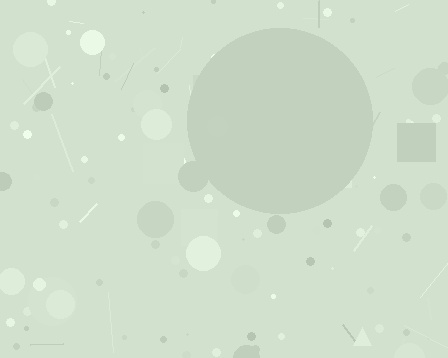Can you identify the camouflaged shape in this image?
The camouflaged shape is a circle.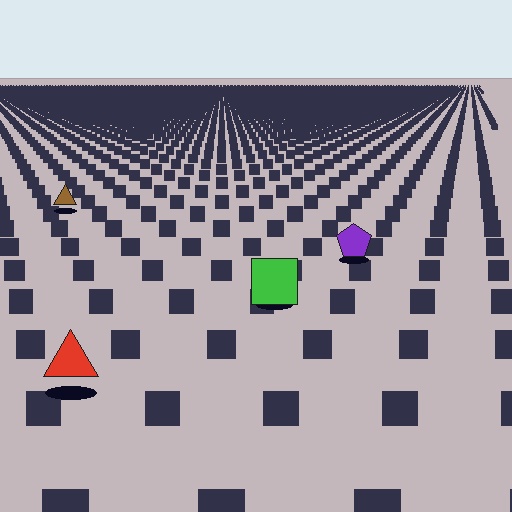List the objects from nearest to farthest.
From nearest to farthest: the red triangle, the green square, the purple pentagon, the brown triangle.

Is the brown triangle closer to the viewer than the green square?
No. The green square is closer — you can tell from the texture gradient: the ground texture is coarser near it.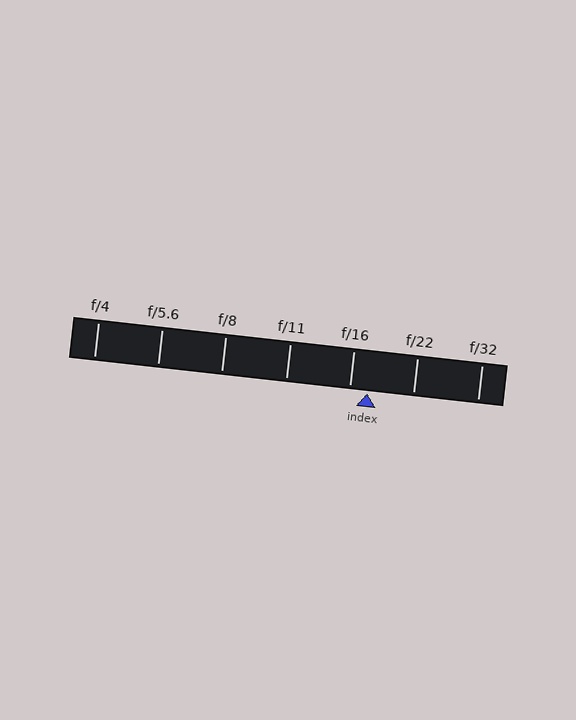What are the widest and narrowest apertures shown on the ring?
The widest aperture shown is f/4 and the narrowest is f/32.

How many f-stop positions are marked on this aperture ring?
There are 7 f-stop positions marked.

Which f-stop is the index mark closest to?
The index mark is closest to f/16.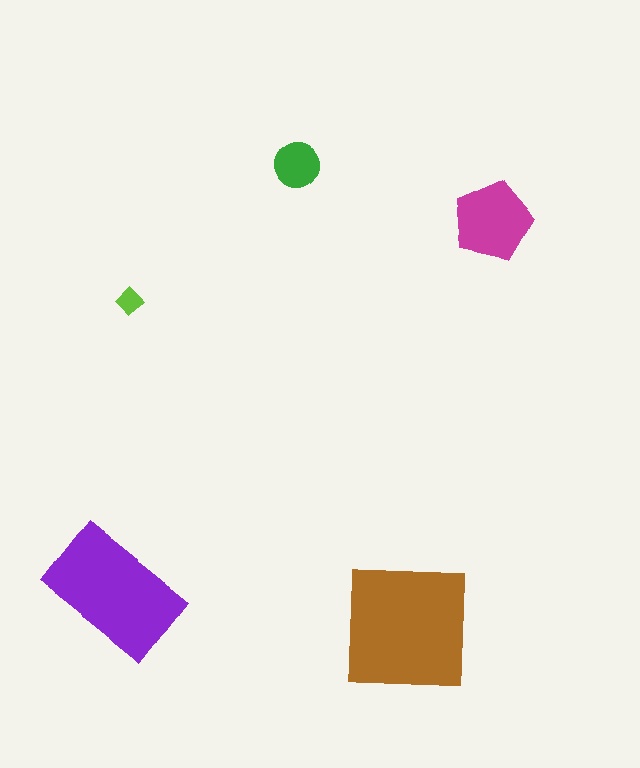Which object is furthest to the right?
The magenta pentagon is rightmost.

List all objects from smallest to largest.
The lime diamond, the green circle, the magenta pentagon, the purple rectangle, the brown square.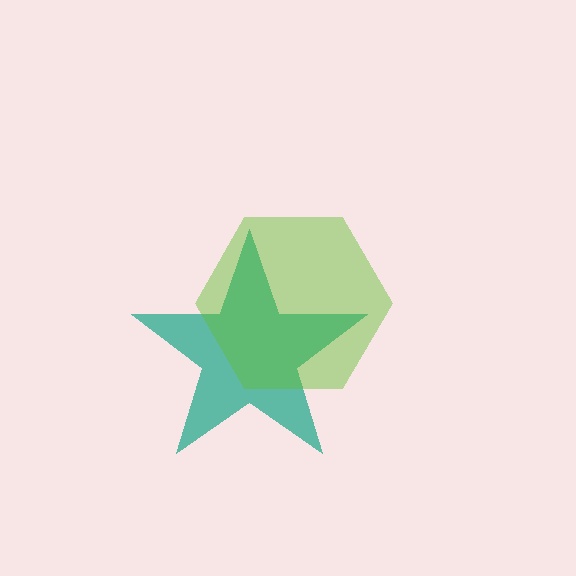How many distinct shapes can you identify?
There are 2 distinct shapes: a teal star, a lime hexagon.